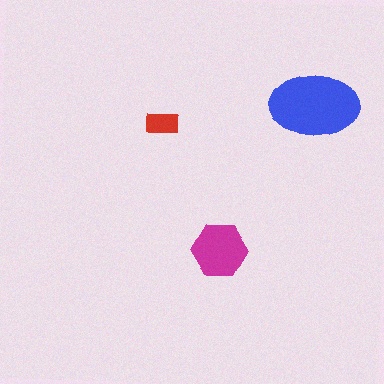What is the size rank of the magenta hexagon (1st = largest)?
2nd.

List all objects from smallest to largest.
The red rectangle, the magenta hexagon, the blue ellipse.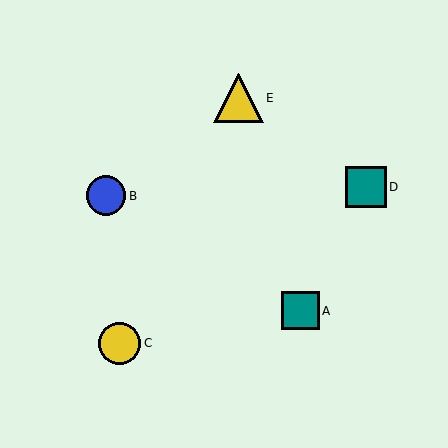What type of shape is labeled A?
Shape A is a teal square.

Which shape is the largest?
The yellow triangle (labeled E) is the largest.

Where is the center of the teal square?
The center of the teal square is at (366, 187).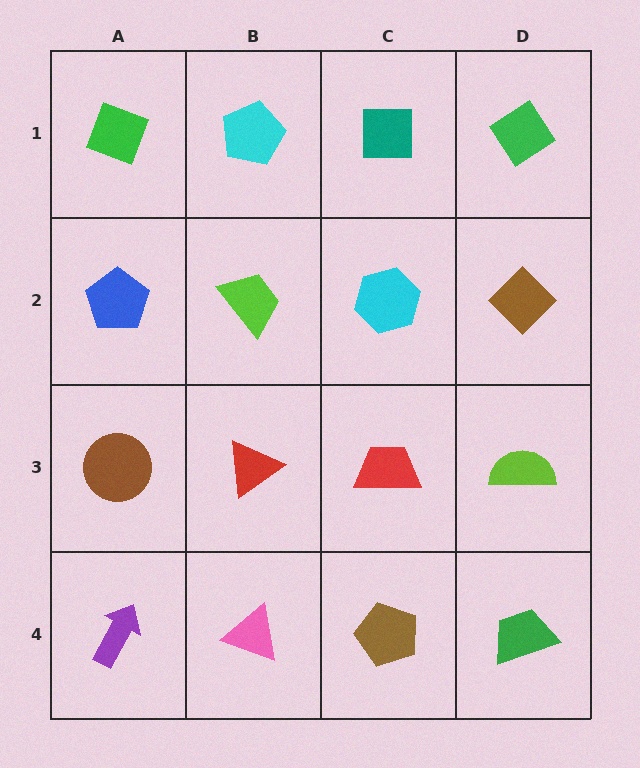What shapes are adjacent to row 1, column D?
A brown diamond (row 2, column D), a teal square (row 1, column C).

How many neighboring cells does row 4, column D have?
2.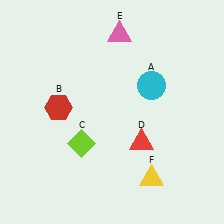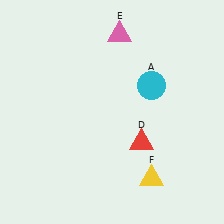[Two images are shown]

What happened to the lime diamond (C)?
The lime diamond (C) was removed in Image 2. It was in the bottom-left area of Image 1.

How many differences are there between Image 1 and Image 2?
There are 2 differences between the two images.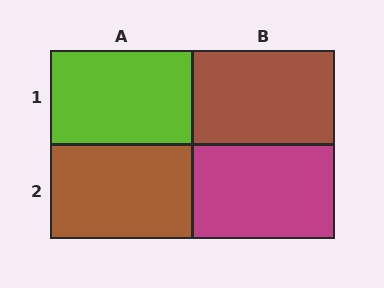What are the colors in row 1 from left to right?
Lime, brown.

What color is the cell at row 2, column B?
Magenta.